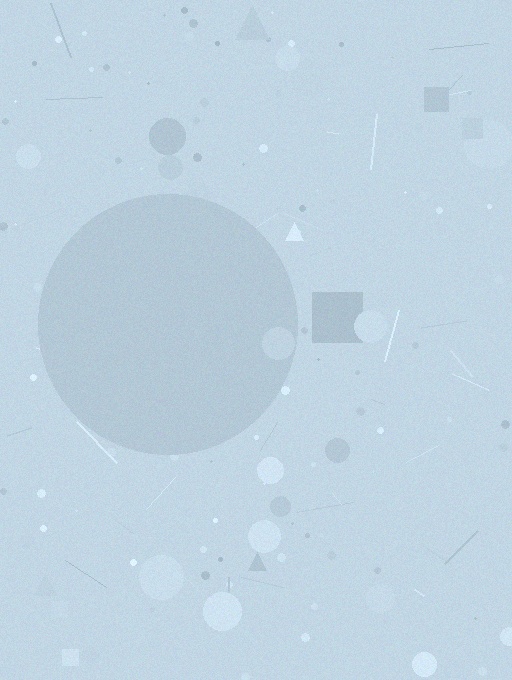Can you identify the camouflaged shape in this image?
The camouflaged shape is a circle.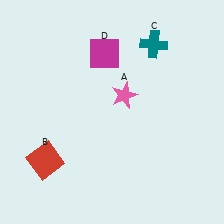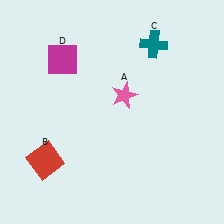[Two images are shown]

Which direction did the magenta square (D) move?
The magenta square (D) moved left.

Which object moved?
The magenta square (D) moved left.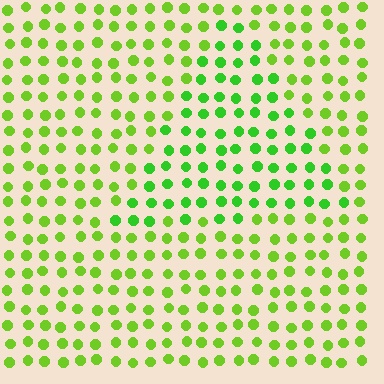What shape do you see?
I see a triangle.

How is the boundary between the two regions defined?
The boundary is defined purely by a slight shift in hue (about 23 degrees). Spacing, size, and orientation are identical on both sides.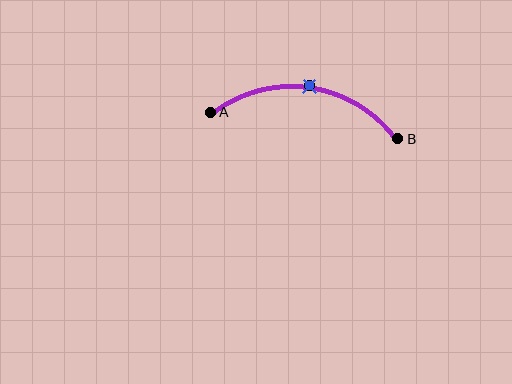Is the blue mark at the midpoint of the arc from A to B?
Yes. The blue mark lies on the arc at equal arc-length from both A and B — it is the arc midpoint.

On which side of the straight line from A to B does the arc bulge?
The arc bulges above the straight line connecting A and B.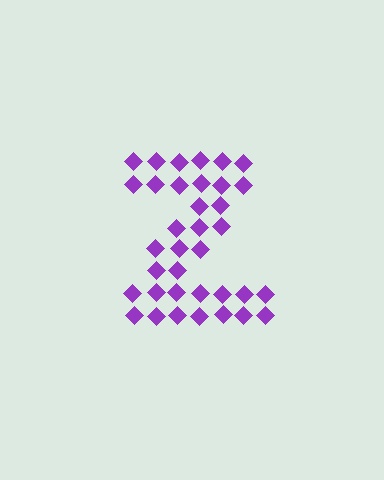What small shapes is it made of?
It is made of small diamonds.